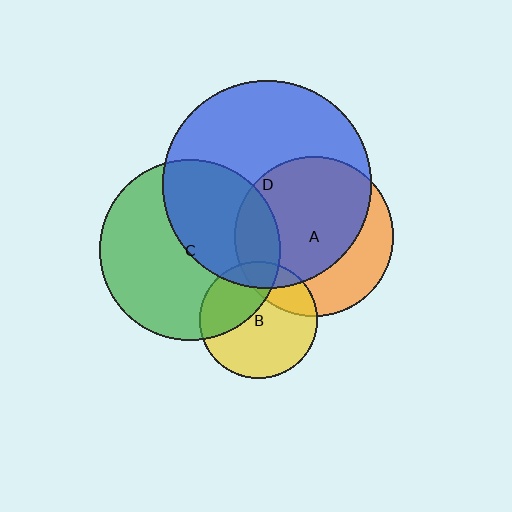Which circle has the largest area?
Circle D (blue).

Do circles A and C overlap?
Yes.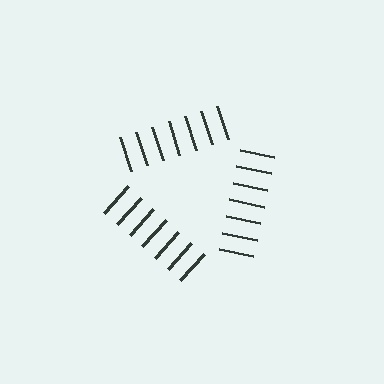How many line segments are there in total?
21 — 7 along each of the 3 edges.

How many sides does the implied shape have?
3 sides — the line-ends trace a triangle.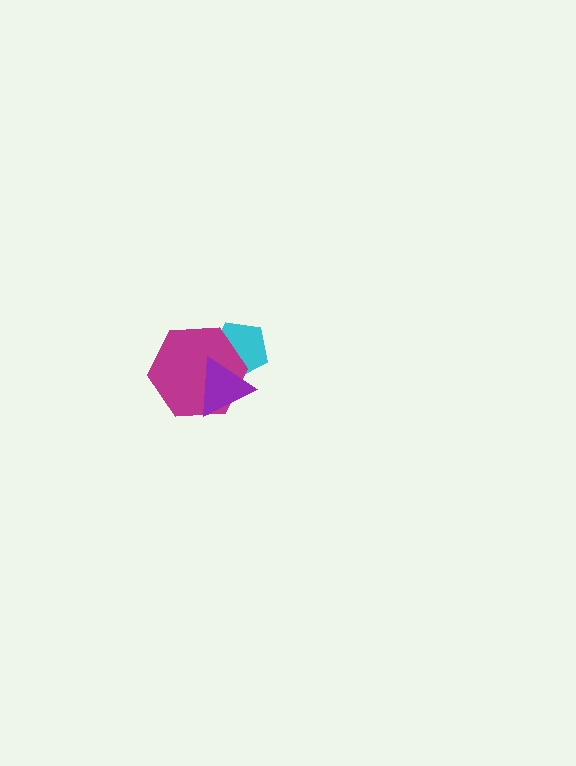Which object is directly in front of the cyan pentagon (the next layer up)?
The magenta hexagon is directly in front of the cyan pentagon.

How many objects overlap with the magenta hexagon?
2 objects overlap with the magenta hexagon.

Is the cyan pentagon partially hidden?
Yes, it is partially covered by another shape.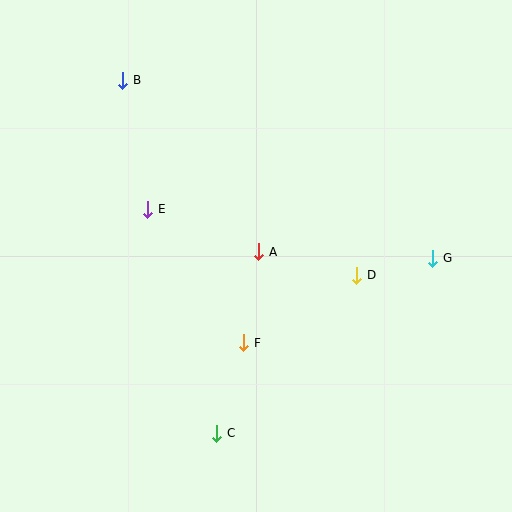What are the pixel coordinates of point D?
Point D is at (357, 275).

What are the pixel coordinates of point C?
Point C is at (217, 433).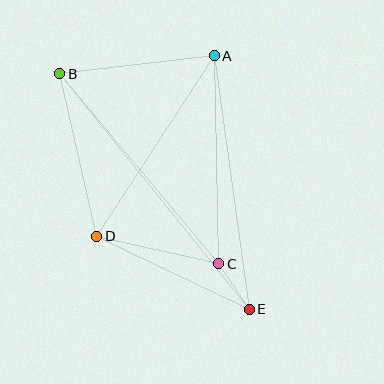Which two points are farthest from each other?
Points B and E are farthest from each other.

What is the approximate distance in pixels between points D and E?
The distance between D and E is approximately 169 pixels.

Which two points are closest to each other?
Points C and E are closest to each other.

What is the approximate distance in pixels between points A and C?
The distance between A and C is approximately 208 pixels.